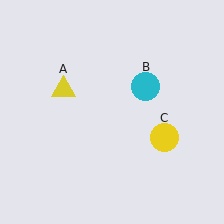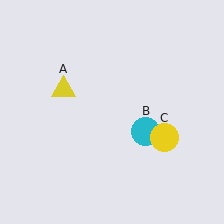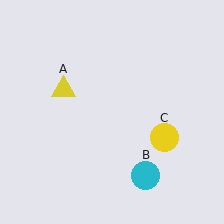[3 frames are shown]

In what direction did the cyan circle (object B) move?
The cyan circle (object B) moved down.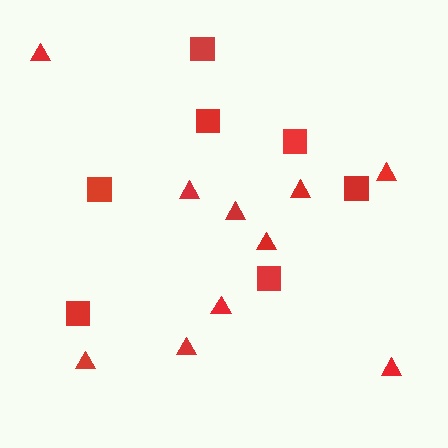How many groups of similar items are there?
There are 2 groups: one group of triangles (10) and one group of squares (7).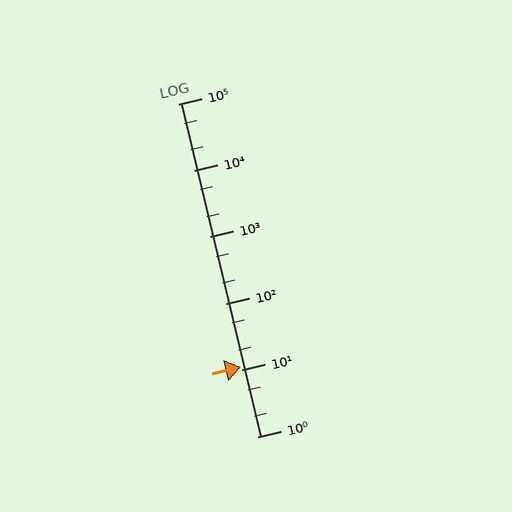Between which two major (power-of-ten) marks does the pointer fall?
The pointer is between 10 and 100.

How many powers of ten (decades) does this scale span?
The scale spans 5 decades, from 1 to 100000.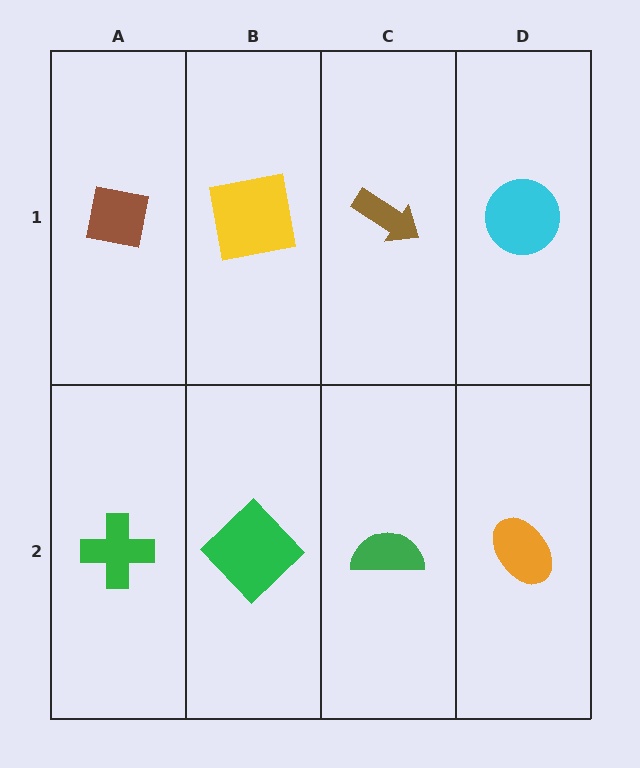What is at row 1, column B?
A yellow square.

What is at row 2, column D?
An orange ellipse.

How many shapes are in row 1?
4 shapes.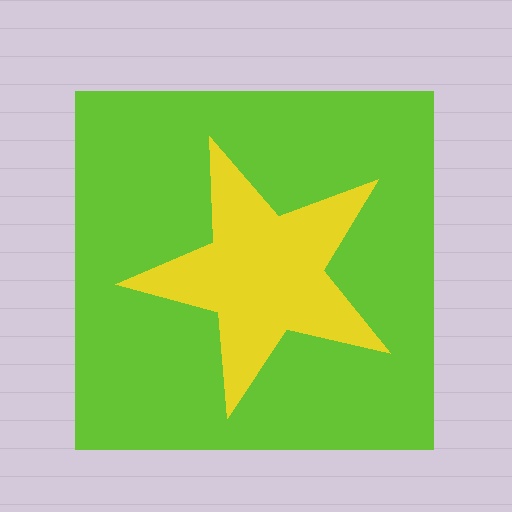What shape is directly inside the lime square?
The yellow star.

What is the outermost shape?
The lime square.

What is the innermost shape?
The yellow star.